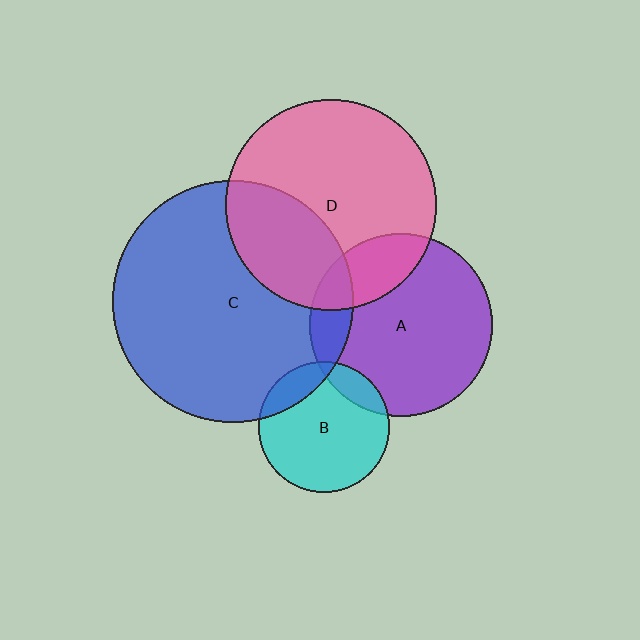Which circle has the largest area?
Circle C (blue).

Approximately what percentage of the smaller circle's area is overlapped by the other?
Approximately 15%.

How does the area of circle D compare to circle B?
Approximately 2.6 times.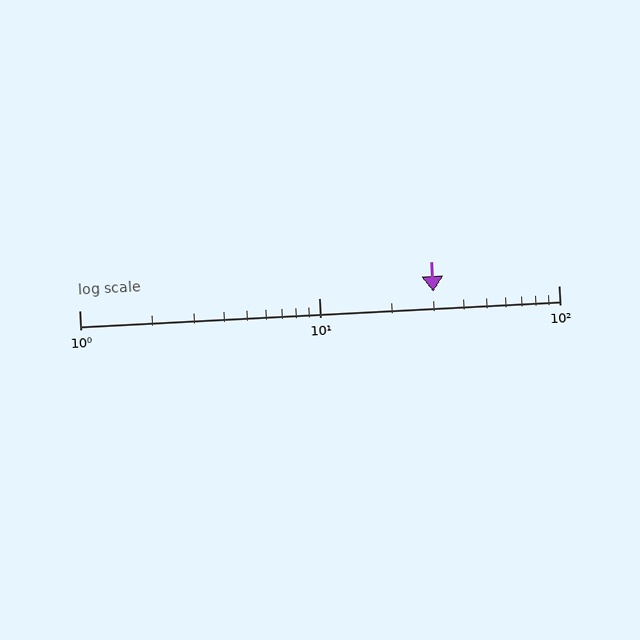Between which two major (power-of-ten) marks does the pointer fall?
The pointer is between 10 and 100.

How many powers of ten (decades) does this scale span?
The scale spans 2 decades, from 1 to 100.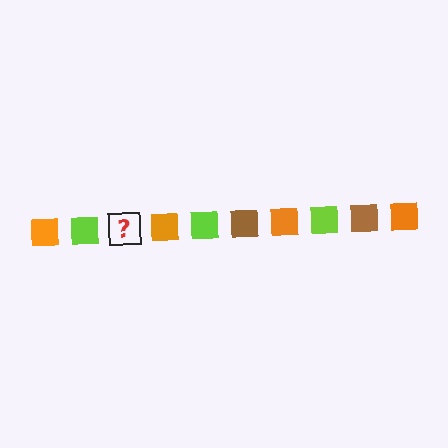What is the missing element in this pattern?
The missing element is a brown square.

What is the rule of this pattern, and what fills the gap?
The rule is that the pattern cycles through orange, lime, brown squares. The gap should be filled with a brown square.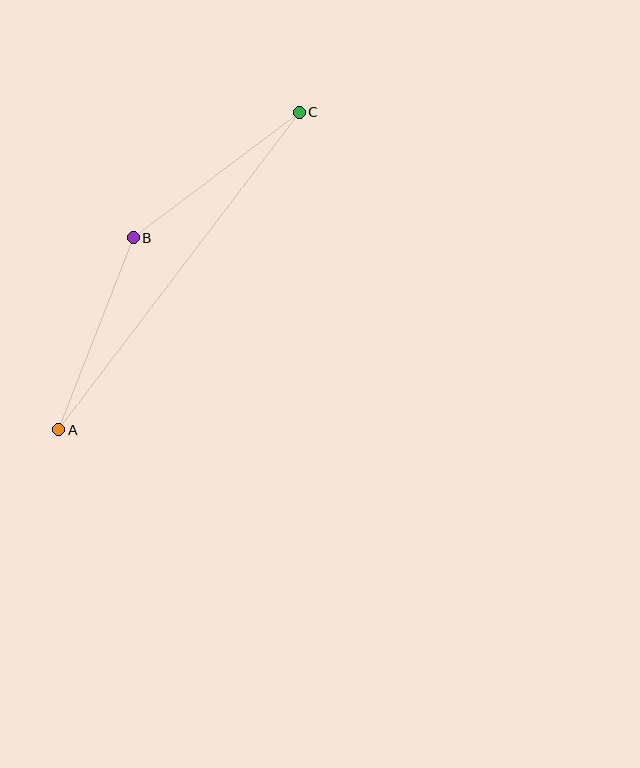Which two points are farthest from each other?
Points A and C are farthest from each other.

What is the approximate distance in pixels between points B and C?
The distance between B and C is approximately 208 pixels.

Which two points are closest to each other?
Points A and B are closest to each other.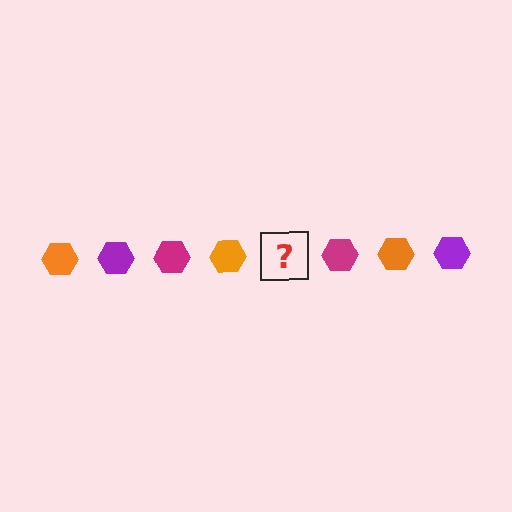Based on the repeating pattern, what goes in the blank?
The blank should be a purple hexagon.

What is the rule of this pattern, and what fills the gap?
The rule is that the pattern cycles through orange, purple, magenta hexagons. The gap should be filled with a purple hexagon.